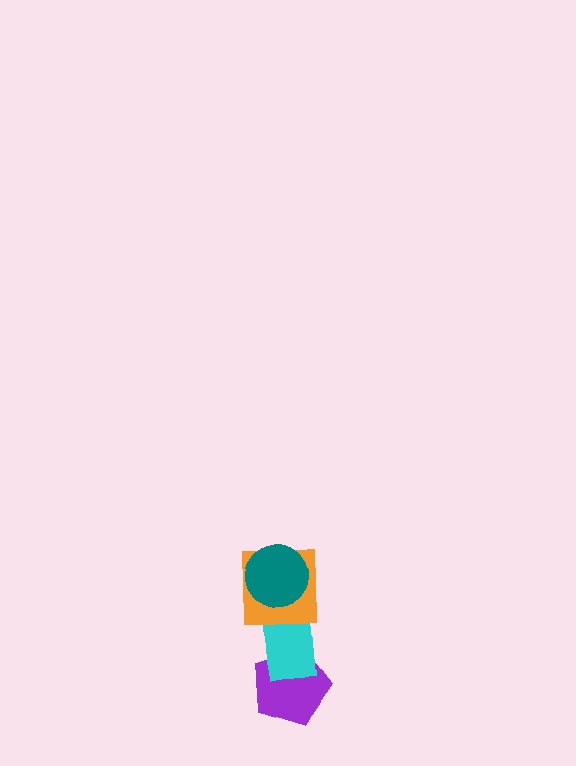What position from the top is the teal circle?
The teal circle is 1st from the top.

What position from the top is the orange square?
The orange square is 2nd from the top.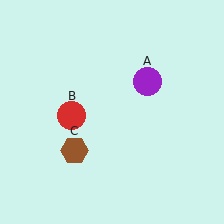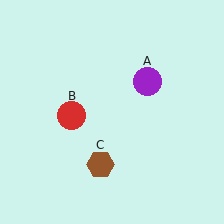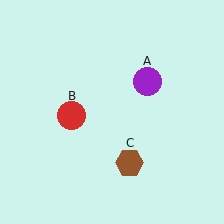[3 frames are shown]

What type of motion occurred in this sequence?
The brown hexagon (object C) rotated counterclockwise around the center of the scene.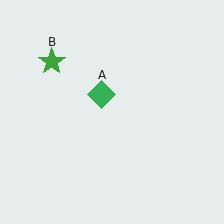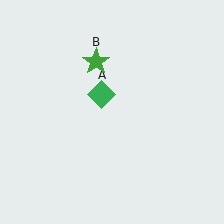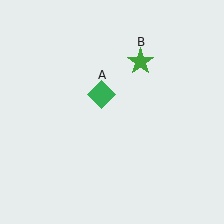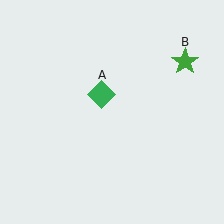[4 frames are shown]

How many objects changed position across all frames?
1 object changed position: green star (object B).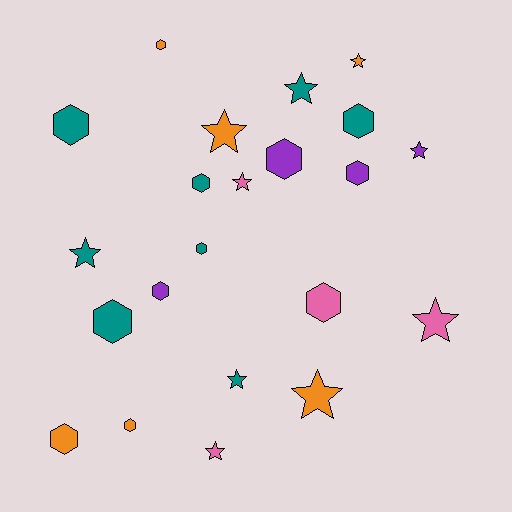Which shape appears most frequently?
Hexagon, with 12 objects.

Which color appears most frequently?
Teal, with 8 objects.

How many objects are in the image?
There are 22 objects.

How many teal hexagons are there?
There are 5 teal hexagons.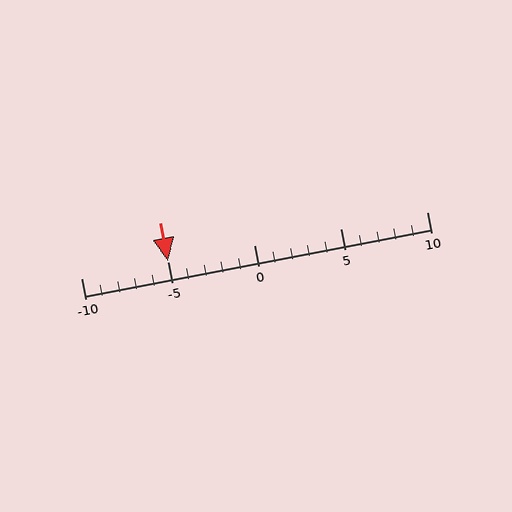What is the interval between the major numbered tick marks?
The major tick marks are spaced 5 units apart.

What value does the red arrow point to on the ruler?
The red arrow points to approximately -5.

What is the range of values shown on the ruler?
The ruler shows values from -10 to 10.